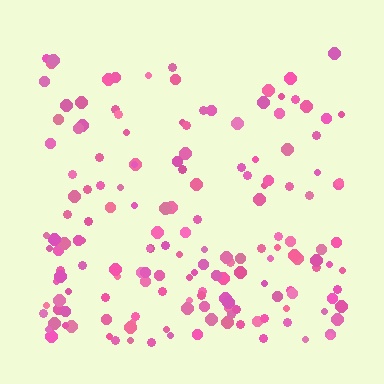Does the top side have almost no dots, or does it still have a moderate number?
Still a moderate number, just noticeably fewer than the bottom.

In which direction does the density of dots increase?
From top to bottom, with the bottom side densest.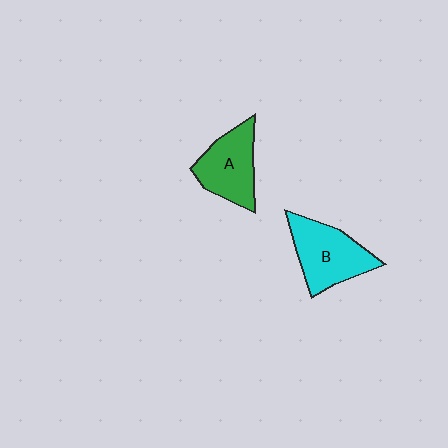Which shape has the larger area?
Shape B (cyan).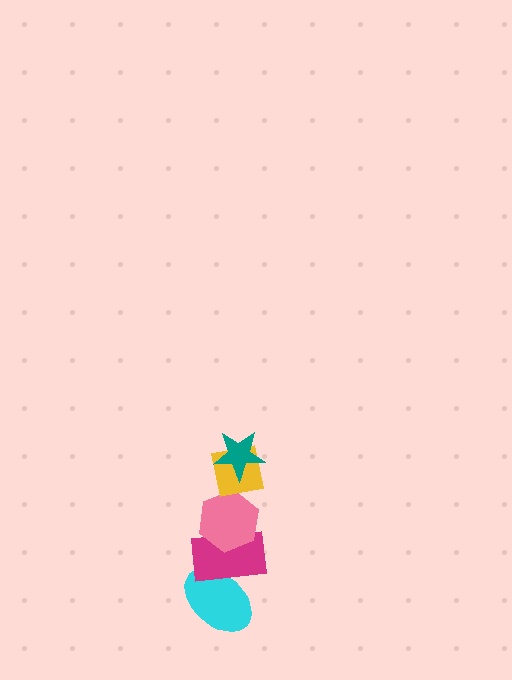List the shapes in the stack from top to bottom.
From top to bottom: the teal star, the yellow square, the pink hexagon, the magenta rectangle, the cyan ellipse.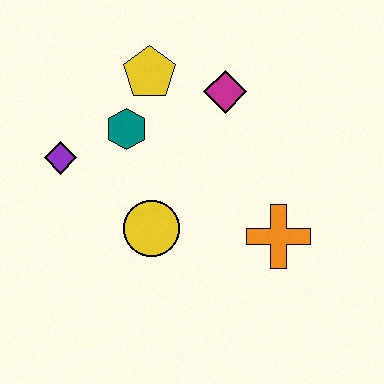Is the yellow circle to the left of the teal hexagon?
No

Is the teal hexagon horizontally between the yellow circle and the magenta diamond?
No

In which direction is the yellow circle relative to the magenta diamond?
The yellow circle is below the magenta diamond.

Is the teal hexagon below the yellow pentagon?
Yes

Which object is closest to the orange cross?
The yellow circle is closest to the orange cross.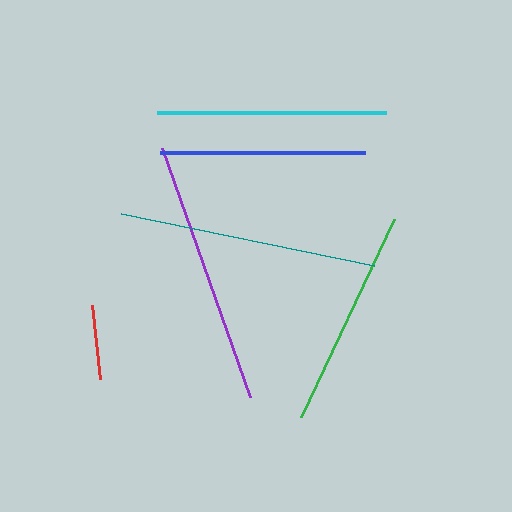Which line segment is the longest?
The purple line is the longest at approximately 264 pixels.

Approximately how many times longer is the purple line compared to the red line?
The purple line is approximately 3.5 times the length of the red line.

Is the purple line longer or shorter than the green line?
The purple line is longer than the green line.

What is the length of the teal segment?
The teal segment is approximately 258 pixels long.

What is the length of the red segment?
The red segment is approximately 75 pixels long.